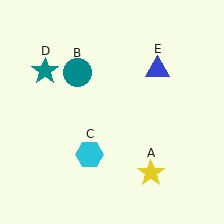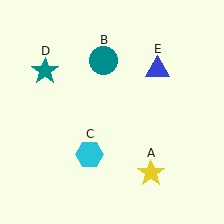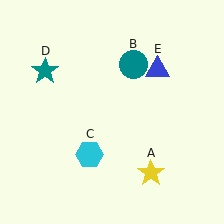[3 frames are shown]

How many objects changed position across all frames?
1 object changed position: teal circle (object B).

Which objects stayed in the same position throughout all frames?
Yellow star (object A) and cyan hexagon (object C) and teal star (object D) and blue triangle (object E) remained stationary.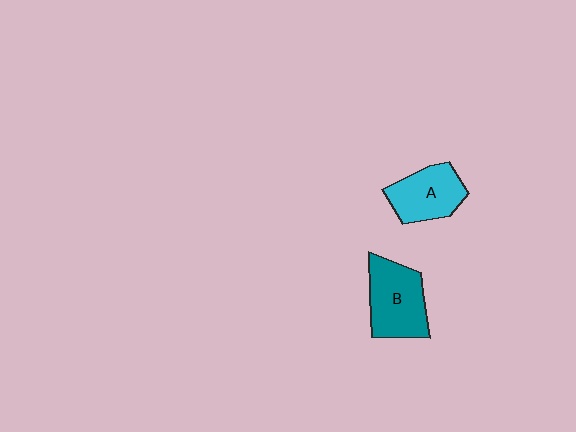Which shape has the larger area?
Shape B (teal).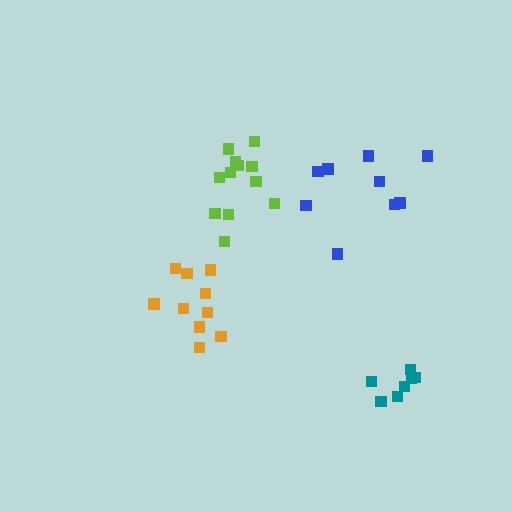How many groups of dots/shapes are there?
There are 4 groups.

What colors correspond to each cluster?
The clusters are colored: orange, lime, teal, blue.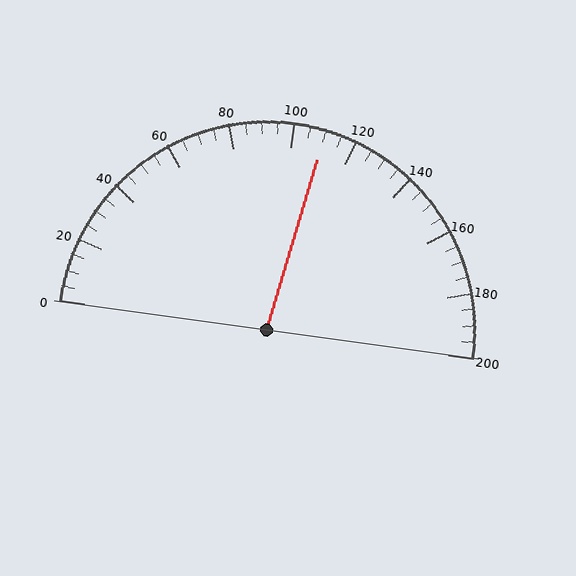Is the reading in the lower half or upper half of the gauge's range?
The reading is in the upper half of the range (0 to 200).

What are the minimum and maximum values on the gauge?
The gauge ranges from 0 to 200.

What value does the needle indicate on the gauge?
The needle indicates approximately 110.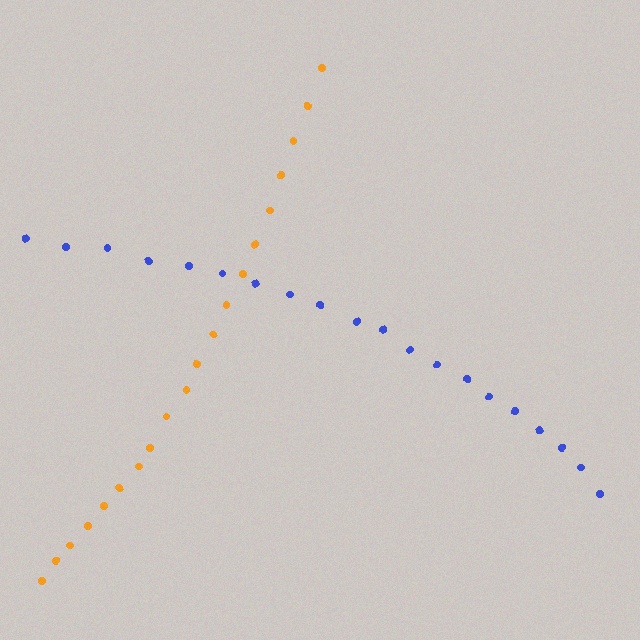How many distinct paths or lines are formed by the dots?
There are 2 distinct paths.